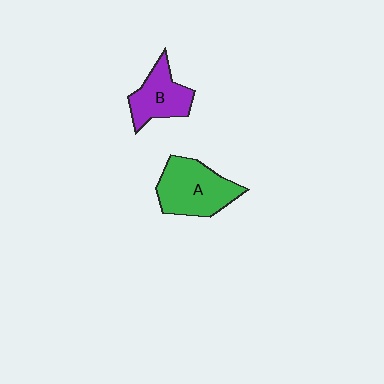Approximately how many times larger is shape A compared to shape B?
Approximately 1.4 times.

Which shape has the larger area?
Shape A (green).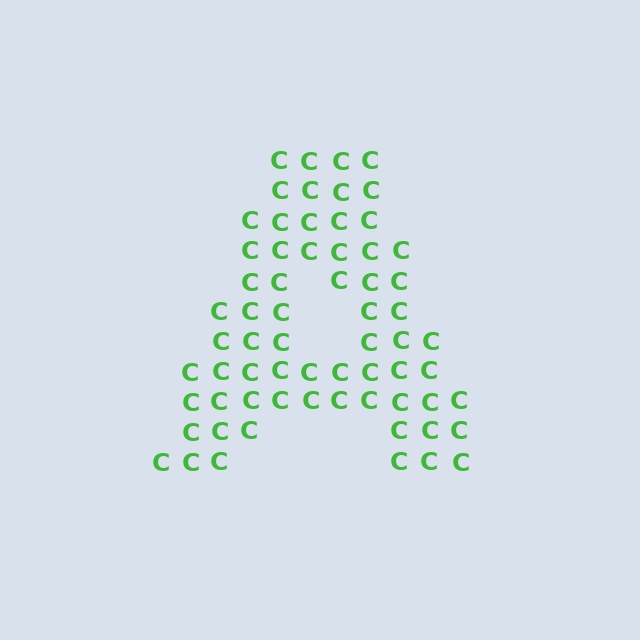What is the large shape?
The large shape is the letter A.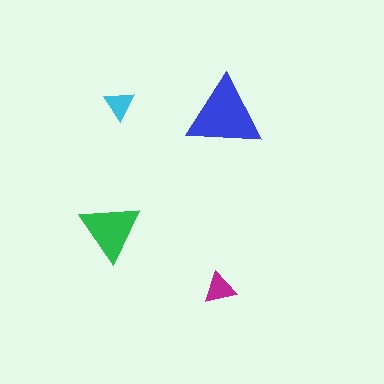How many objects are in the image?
There are 4 objects in the image.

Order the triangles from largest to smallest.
the blue one, the green one, the magenta one, the cyan one.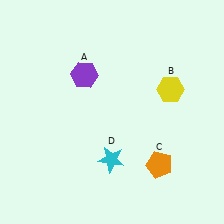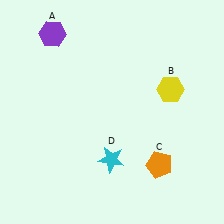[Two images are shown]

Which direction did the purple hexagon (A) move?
The purple hexagon (A) moved up.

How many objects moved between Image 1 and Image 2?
1 object moved between the two images.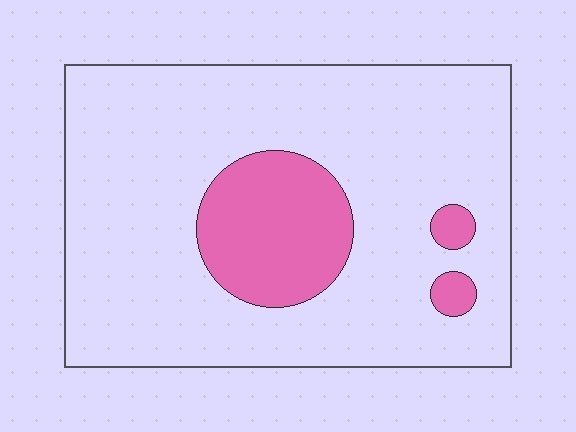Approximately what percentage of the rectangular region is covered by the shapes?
Approximately 15%.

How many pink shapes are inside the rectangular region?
3.